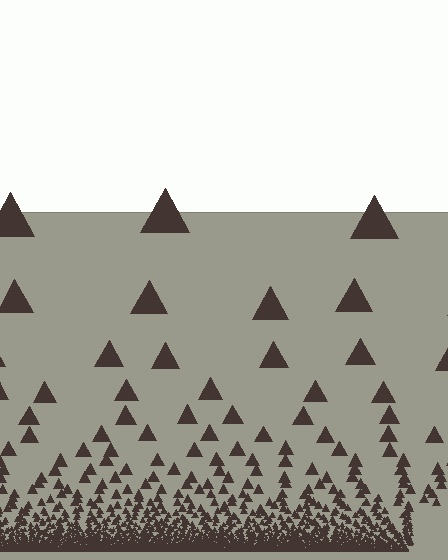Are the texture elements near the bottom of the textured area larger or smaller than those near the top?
Smaller. The gradient is inverted — elements near the bottom are smaller and denser.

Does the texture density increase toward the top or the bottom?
Density increases toward the bottom.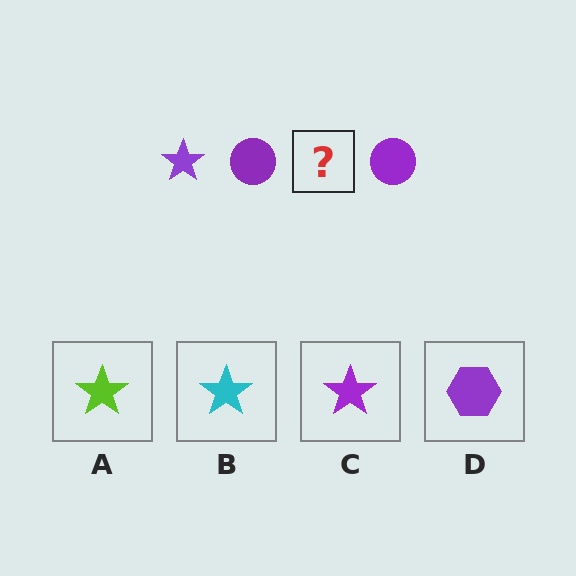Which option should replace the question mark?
Option C.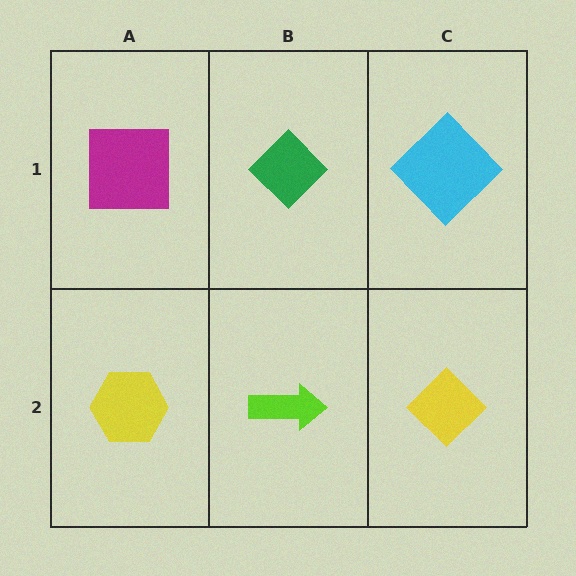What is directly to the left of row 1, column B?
A magenta square.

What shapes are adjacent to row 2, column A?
A magenta square (row 1, column A), a lime arrow (row 2, column B).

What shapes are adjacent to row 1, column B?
A lime arrow (row 2, column B), a magenta square (row 1, column A), a cyan diamond (row 1, column C).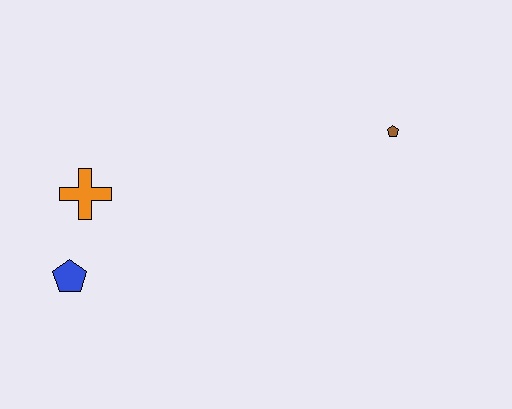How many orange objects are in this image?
There is 1 orange object.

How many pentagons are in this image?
There are 2 pentagons.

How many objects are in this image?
There are 3 objects.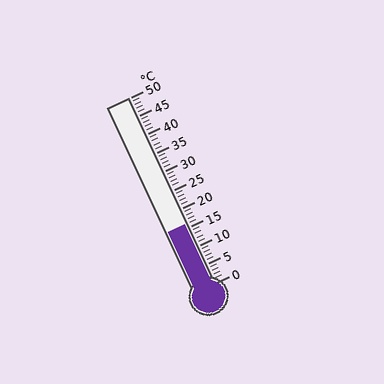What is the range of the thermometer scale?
The thermometer scale ranges from 0°C to 50°C.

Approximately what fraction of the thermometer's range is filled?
The thermometer is filled to approximately 30% of its range.